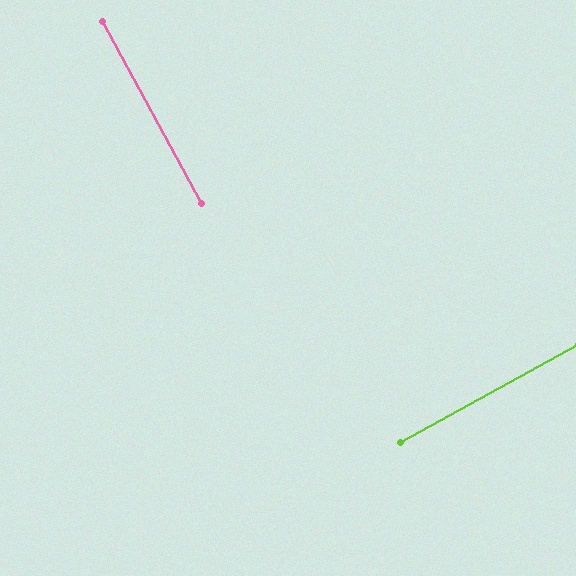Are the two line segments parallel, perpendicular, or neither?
Perpendicular — they meet at approximately 90°.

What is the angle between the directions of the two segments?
Approximately 90 degrees.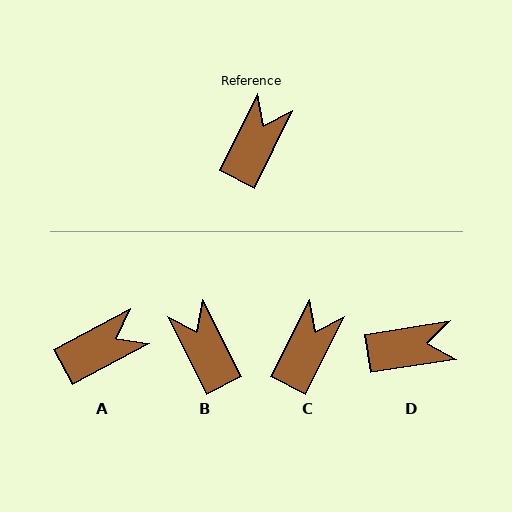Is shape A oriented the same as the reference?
No, it is off by about 35 degrees.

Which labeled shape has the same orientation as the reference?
C.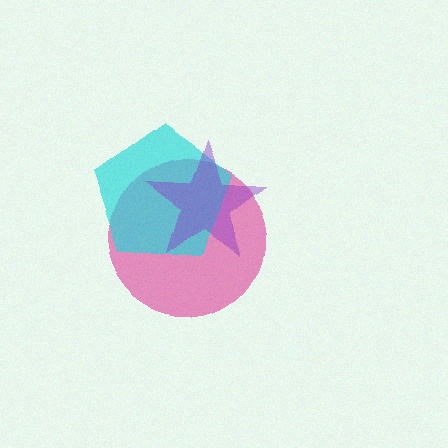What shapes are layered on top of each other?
The layered shapes are: a pink circle, a cyan pentagon, a purple star.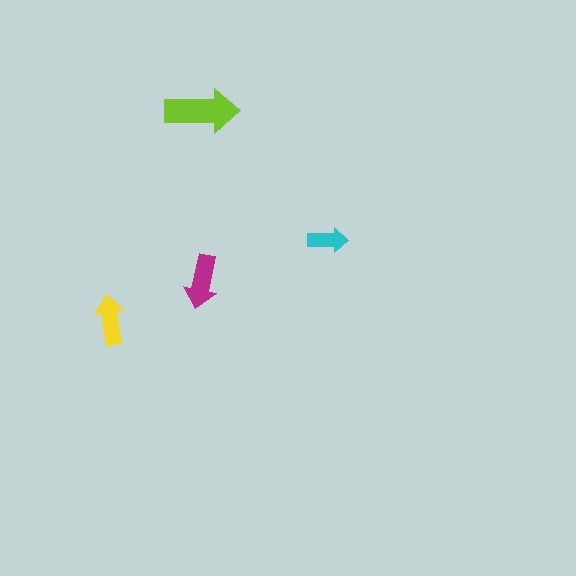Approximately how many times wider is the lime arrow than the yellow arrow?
About 1.5 times wider.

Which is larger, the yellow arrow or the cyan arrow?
The yellow one.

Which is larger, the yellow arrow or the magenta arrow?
The magenta one.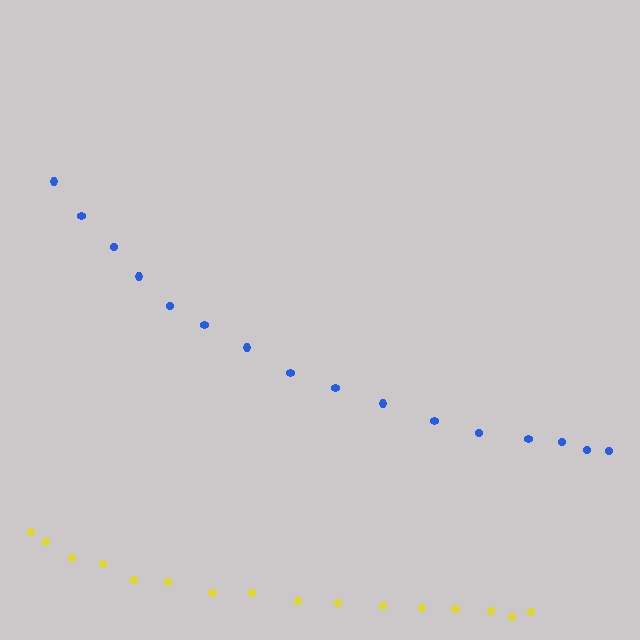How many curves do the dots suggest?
There are 2 distinct paths.